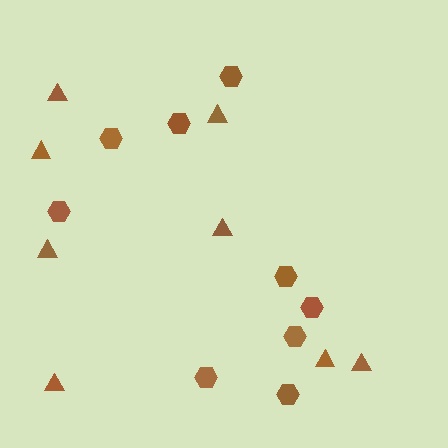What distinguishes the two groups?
There are 2 groups: one group of triangles (8) and one group of hexagons (9).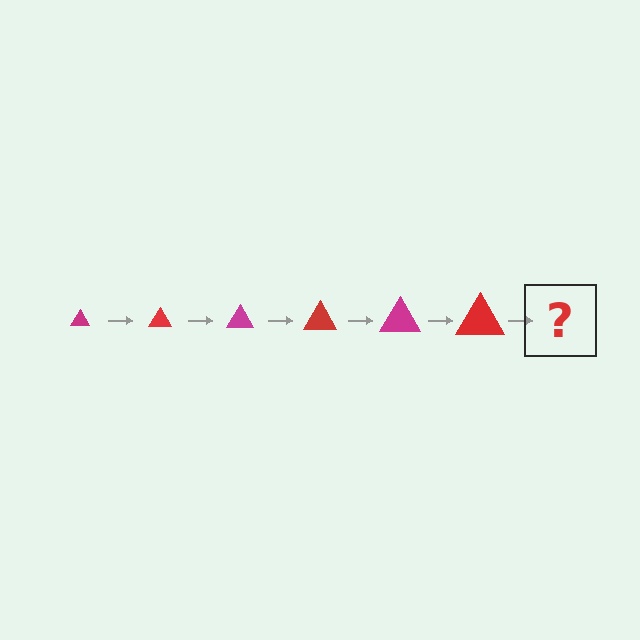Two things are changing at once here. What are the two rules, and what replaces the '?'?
The two rules are that the triangle grows larger each step and the color cycles through magenta and red. The '?' should be a magenta triangle, larger than the previous one.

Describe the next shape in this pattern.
It should be a magenta triangle, larger than the previous one.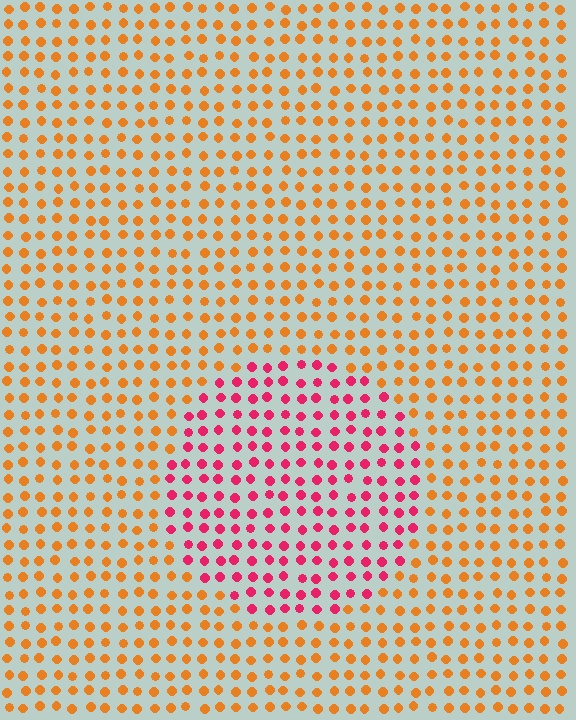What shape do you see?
I see a circle.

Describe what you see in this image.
The image is filled with small orange elements in a uniform arrangement. A circle-shaped region is visible where the elements are tinted to a slightly different hue, forming a subtle color boundary.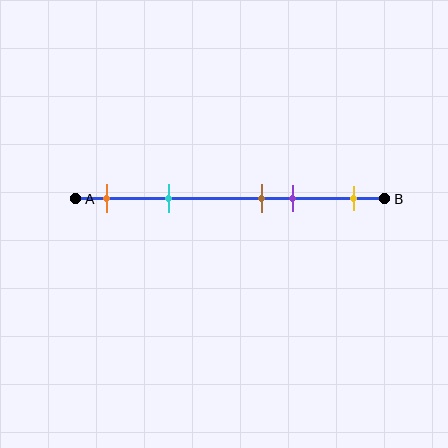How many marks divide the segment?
There are 5 marks dividing the segment.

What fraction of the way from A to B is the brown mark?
The brown mark is approximately 60% (0.6) of the way from A to B.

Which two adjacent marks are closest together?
The brown and purple marks are the closest adjacent pair.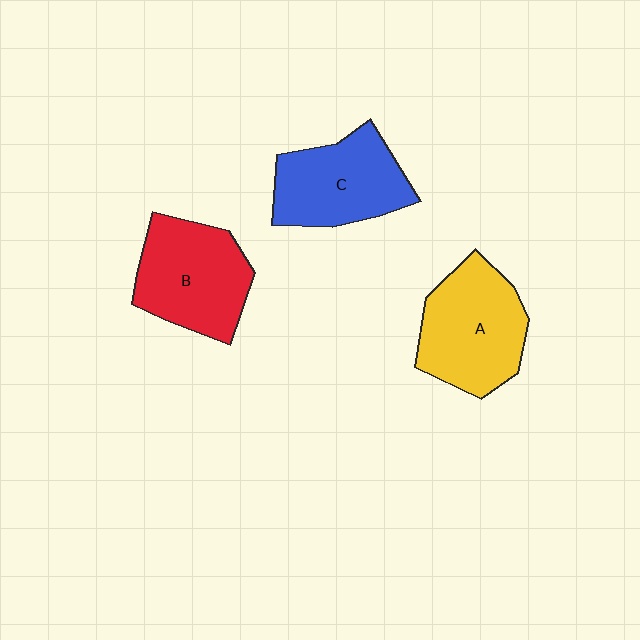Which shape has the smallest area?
Shape C (blue).